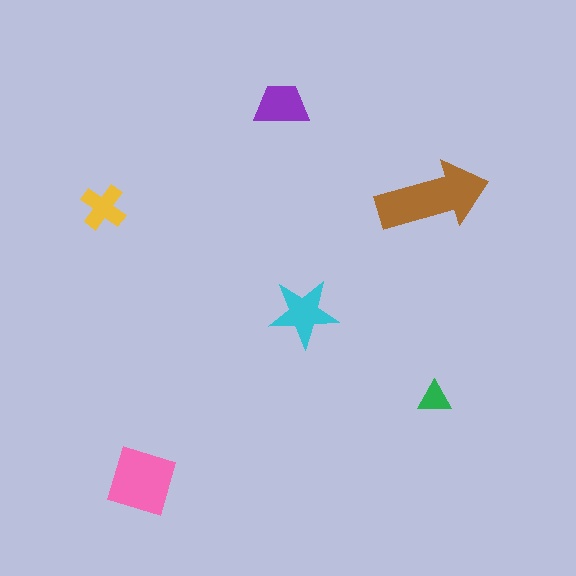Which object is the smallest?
The green triangle.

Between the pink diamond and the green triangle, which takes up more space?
The pink diamond.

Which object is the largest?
The brown arrow.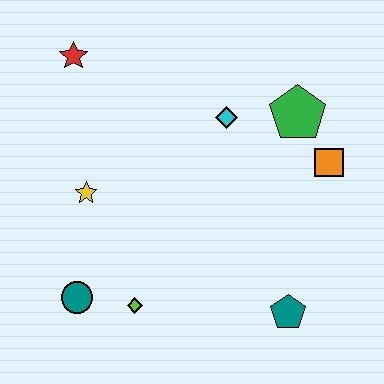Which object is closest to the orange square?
The green pentagon is closest to the orange square.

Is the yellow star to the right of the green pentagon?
No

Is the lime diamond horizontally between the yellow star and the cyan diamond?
Yes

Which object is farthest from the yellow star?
The orange square is farthest from the yellow star.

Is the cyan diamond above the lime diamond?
Yes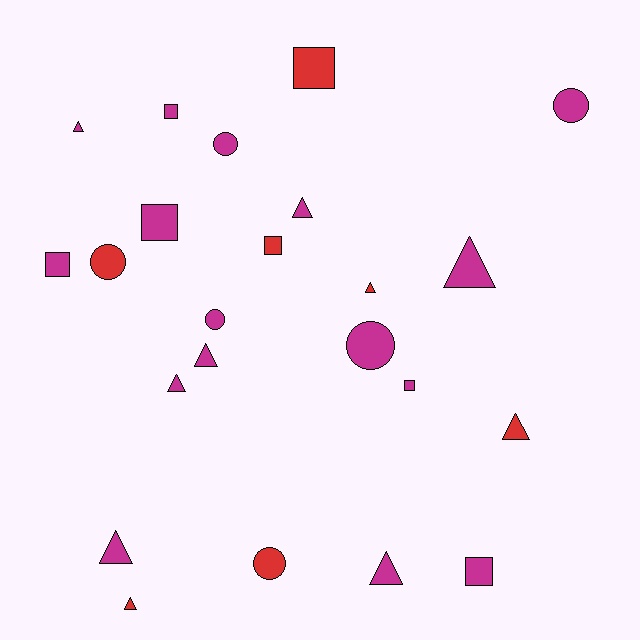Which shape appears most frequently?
Triangle, with 10 objects.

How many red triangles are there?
There are 3 red triangles.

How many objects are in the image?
There are 23 objects.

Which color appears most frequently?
Magenta, with 16 objects.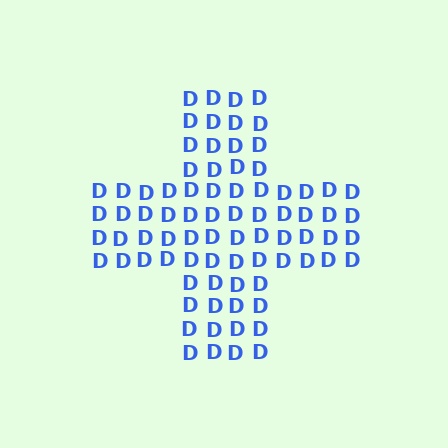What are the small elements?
The small elements are letter D's.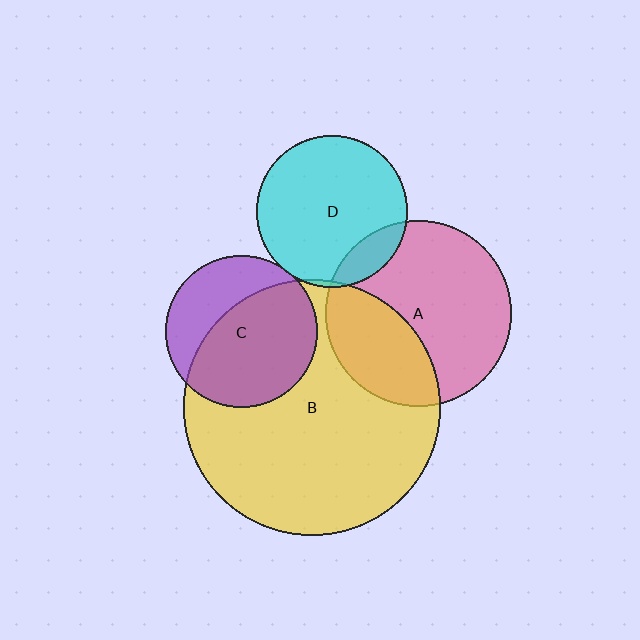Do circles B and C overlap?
Yes.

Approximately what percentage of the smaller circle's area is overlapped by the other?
Approximately 65%.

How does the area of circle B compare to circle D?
Approximately 2.9 times.